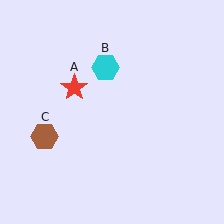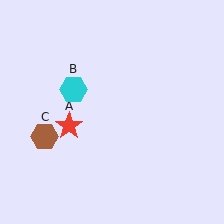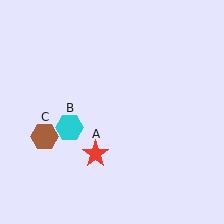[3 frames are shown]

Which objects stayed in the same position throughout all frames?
Brown hexagon (object C) remained stationary.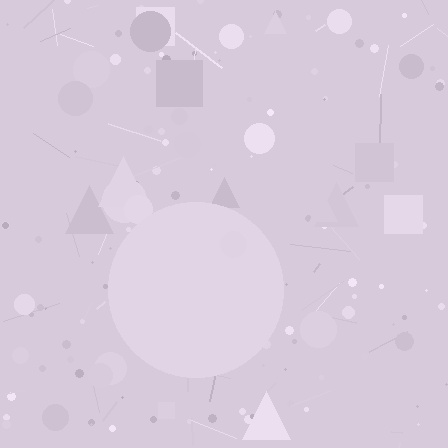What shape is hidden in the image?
A circle is hidden in the image.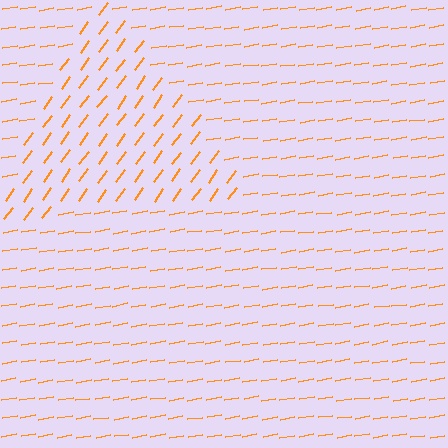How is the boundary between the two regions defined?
The boundary is defined purely by a change in line orientation (approximately 45 degrees difference). All lines are the same color and thickness.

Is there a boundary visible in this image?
Yes, there is a texture boundary formed by a change in line orientation.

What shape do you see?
I see a triangle.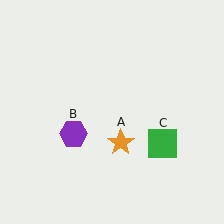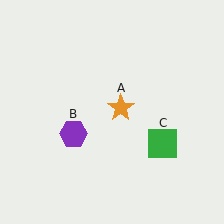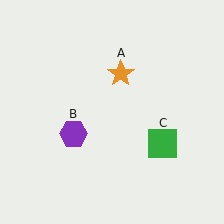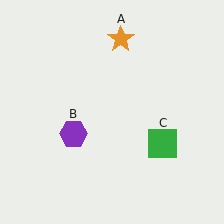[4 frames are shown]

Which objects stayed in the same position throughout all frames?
Purple hexagon (object B) and green square (object C) remained stationary.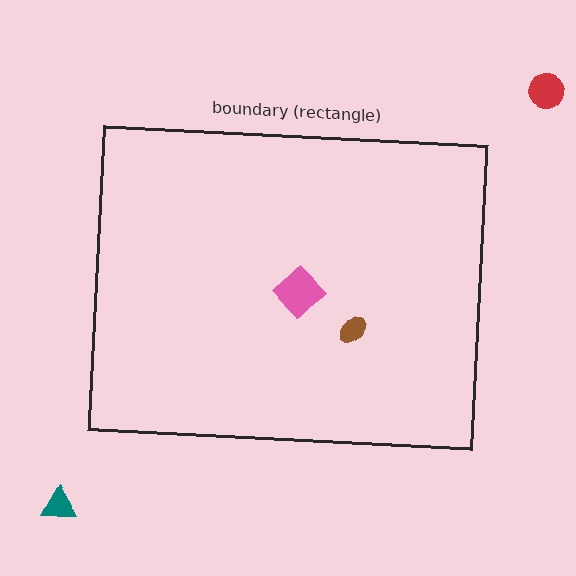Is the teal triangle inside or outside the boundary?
Outside.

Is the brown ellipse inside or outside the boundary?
Inside.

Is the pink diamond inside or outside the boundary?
Inside.